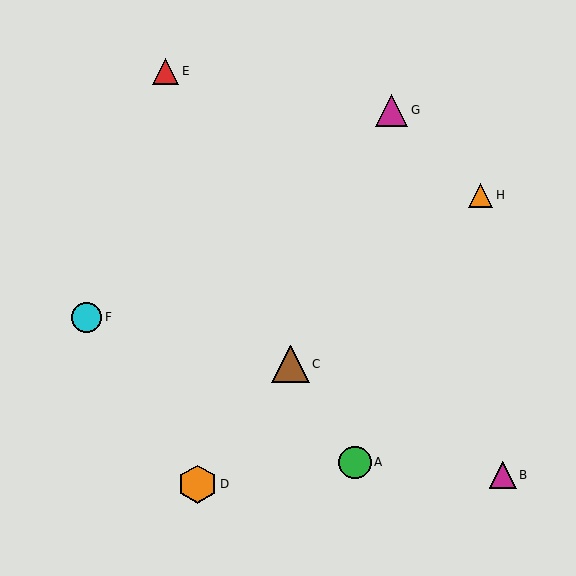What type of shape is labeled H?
Shape H is an orange triangle.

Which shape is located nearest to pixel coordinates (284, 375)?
The brown triangle (labeled C) at (290, 364) is nearest to that location.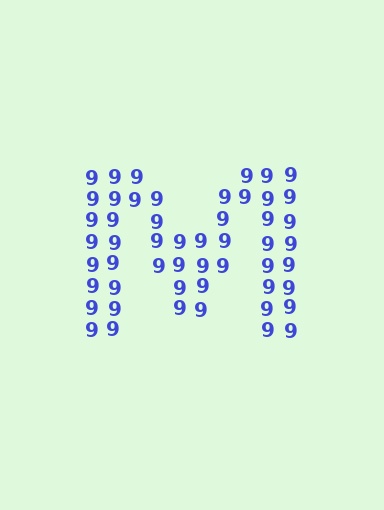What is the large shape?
The large shape is the letter M.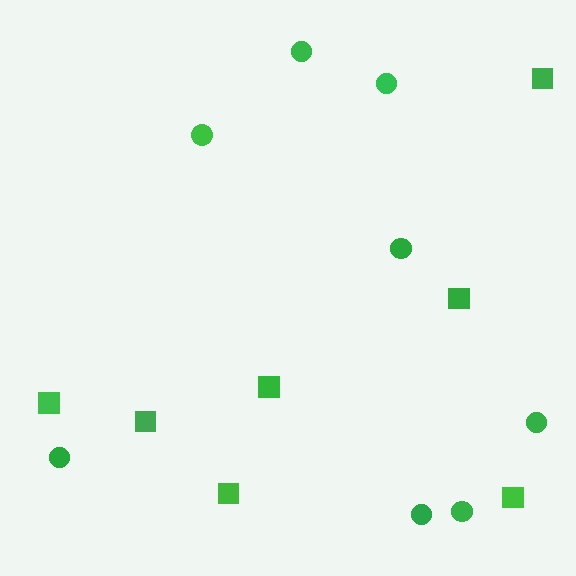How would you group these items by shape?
There are 2 groups: one group of circles (8) and one group of squares (7).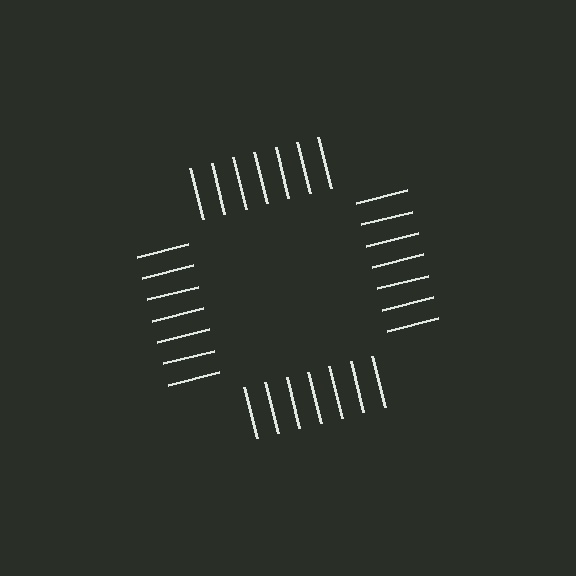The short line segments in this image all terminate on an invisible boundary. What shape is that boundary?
An illusory square — the line segments terminate on its edges but no continuous stroke is drawn.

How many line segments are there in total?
28 — 7 along each of the 4 edges.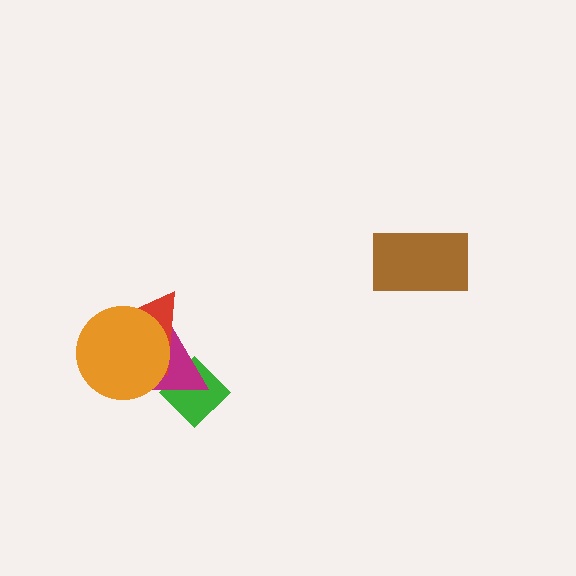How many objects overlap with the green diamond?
1 object overlaps with the green diamond.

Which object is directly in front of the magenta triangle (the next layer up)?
The red triangle is directly in front of the magenta triangle.